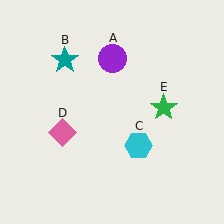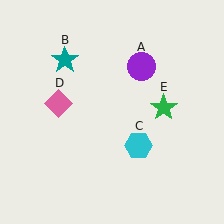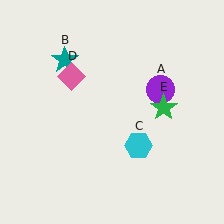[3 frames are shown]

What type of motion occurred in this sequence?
The purple circle (object A), pink diamond (object D) rotated clockwise around the center of the scene.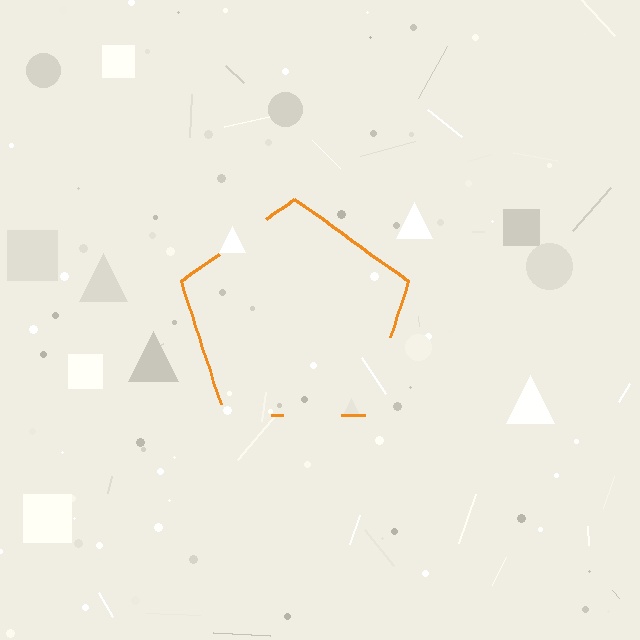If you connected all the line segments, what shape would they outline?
They would outline a pentagon.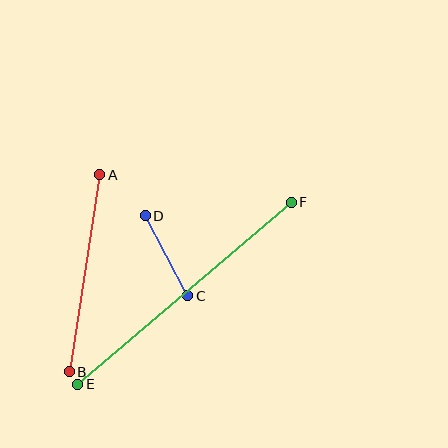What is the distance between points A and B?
The distance is approximately 199 pixels.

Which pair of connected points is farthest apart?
Points E and F are farthest apart.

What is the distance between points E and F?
The distance is approximately 281 pixels.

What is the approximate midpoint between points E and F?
The midpoint is at approximately (184, 293) pixels.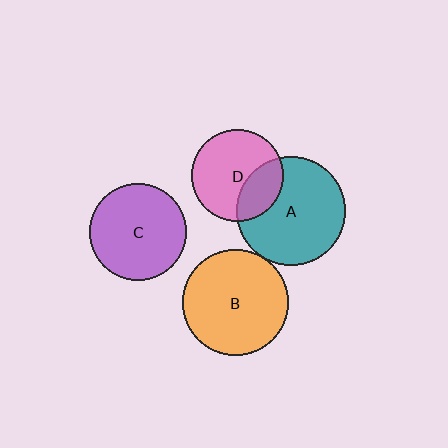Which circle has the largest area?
Circle A (teal).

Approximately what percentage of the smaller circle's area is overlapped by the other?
Approximately 5%.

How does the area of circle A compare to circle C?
Approximately 1.3 times.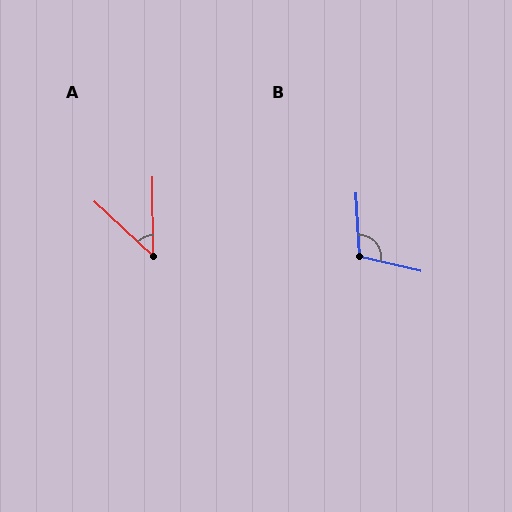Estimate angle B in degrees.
Approximately 106 degrees.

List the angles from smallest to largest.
A (47°), B (106°).